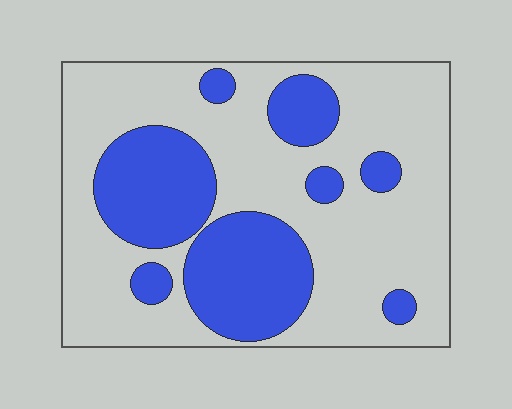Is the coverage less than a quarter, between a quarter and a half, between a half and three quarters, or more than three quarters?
Between a quarter and a half.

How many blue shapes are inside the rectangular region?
8.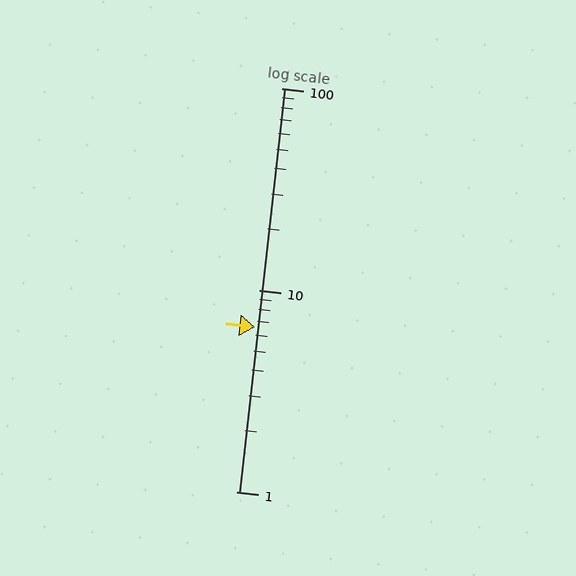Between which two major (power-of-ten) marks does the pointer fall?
The pointer is between 1 and 10.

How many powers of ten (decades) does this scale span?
The scale spans 2 decades, from 1 to 100.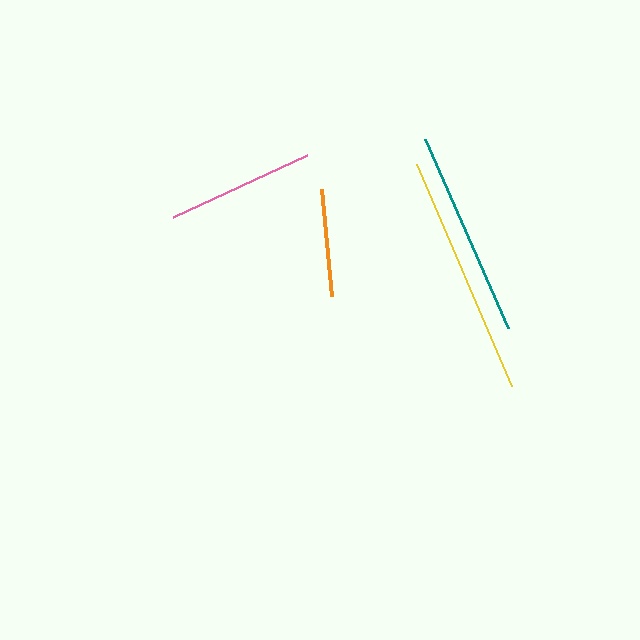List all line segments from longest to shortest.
From longest to shortest: yellow, teal, pink, orange.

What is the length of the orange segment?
The orange segment is approximately 107 pixels long.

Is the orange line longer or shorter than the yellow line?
The yellow line is longer than the orange line.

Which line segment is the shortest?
The orange line is the shortest at approximately 107 pixels.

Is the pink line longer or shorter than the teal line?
The teal line is longer than the pink line.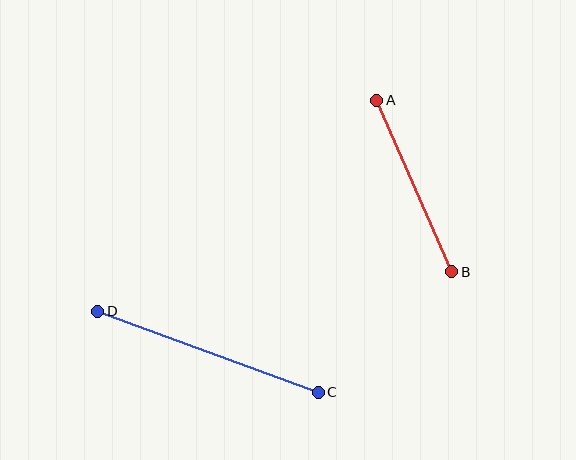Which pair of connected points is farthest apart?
Points C and D are farthest apart.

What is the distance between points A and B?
The distance is approximately 187 pixels.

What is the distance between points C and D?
The distance is approximately 235 pixels.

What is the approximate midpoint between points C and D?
The midpoint is at approximately (208, 352) pixels.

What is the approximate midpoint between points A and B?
The midpoint is at approximately (414, 186) pixels.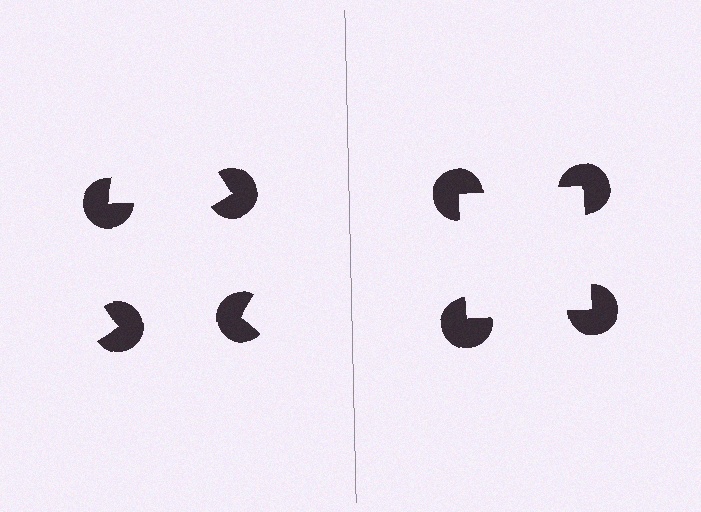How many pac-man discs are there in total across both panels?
8 — 4 on each side.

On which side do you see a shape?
An illusory square appears on the right side. On the left side the wedge cuts are rotated, so no coherent shape forms.